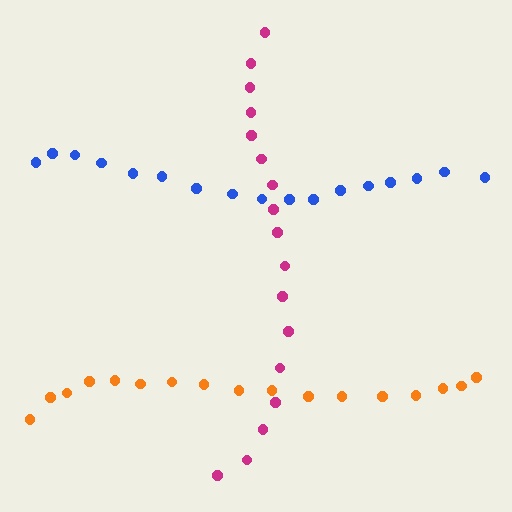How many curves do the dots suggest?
There are 3 distinct paths.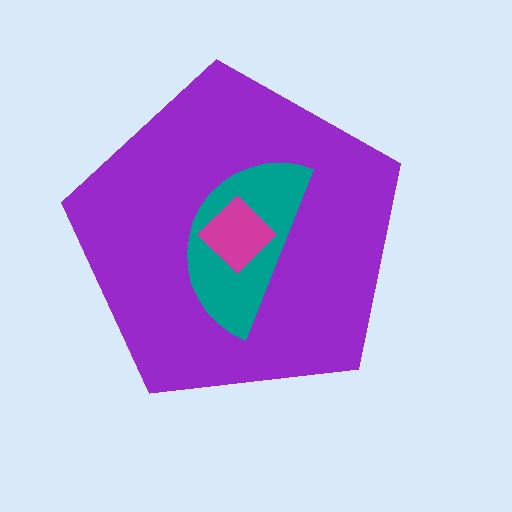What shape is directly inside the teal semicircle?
The magenta diamond.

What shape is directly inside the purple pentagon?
The teal semicircle.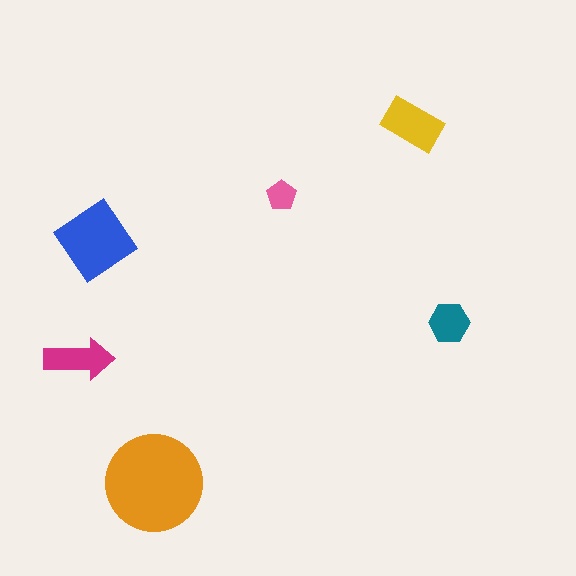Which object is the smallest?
The pink pentagon.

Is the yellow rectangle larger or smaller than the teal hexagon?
Larger.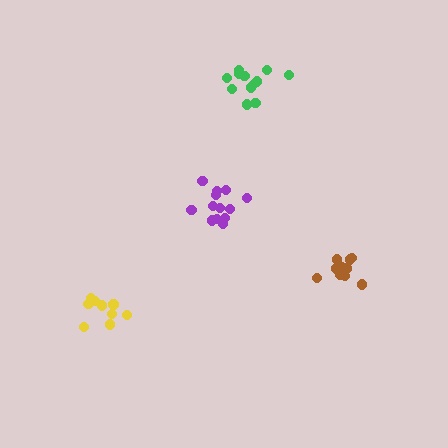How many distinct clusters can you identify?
There are 4 distinct clusters.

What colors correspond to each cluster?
The clusters are colored: green, purple, brown, yellow.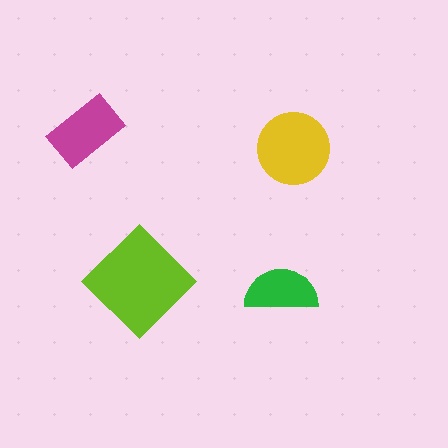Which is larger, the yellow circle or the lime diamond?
The lime diamond.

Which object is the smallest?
The green semicircle.